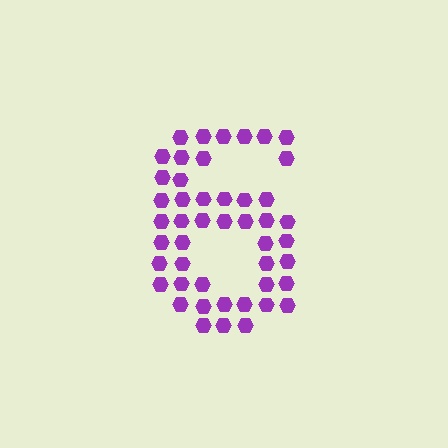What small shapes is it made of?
It is made of small hexagons.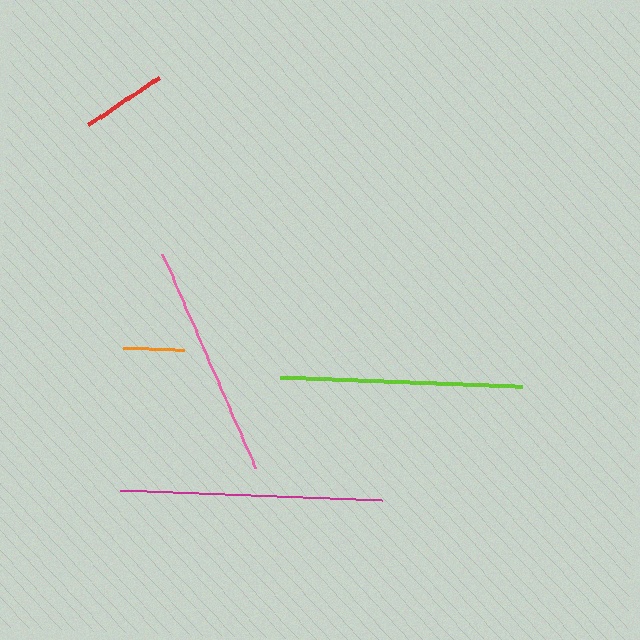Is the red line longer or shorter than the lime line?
The lime line is longer than the red line.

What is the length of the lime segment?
The lime segment is approximately 242 pixels long.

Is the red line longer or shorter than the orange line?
The red line is longer than the orange line.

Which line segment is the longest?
The magenta line is the longest at approximately 262 pixels.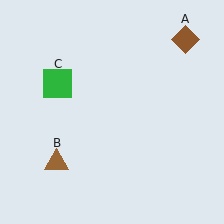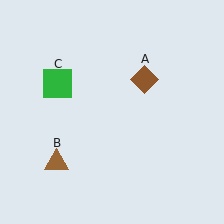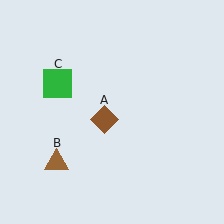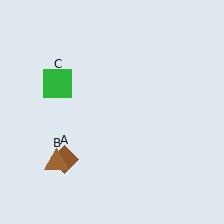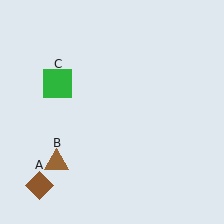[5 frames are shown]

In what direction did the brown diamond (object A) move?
The brown diamond (object A) moved down and to the left.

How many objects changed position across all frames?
1 object changed position: brown diamond (object A).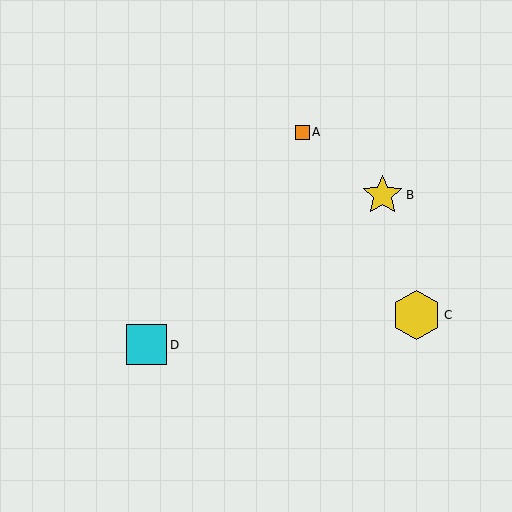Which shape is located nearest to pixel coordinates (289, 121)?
The orange square (labeled A) at (303, 132) is nearest to that location.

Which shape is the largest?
The yellow hexagon (labeled C) is the largest.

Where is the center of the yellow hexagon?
The center of the yellow hexagon is at (417, 315).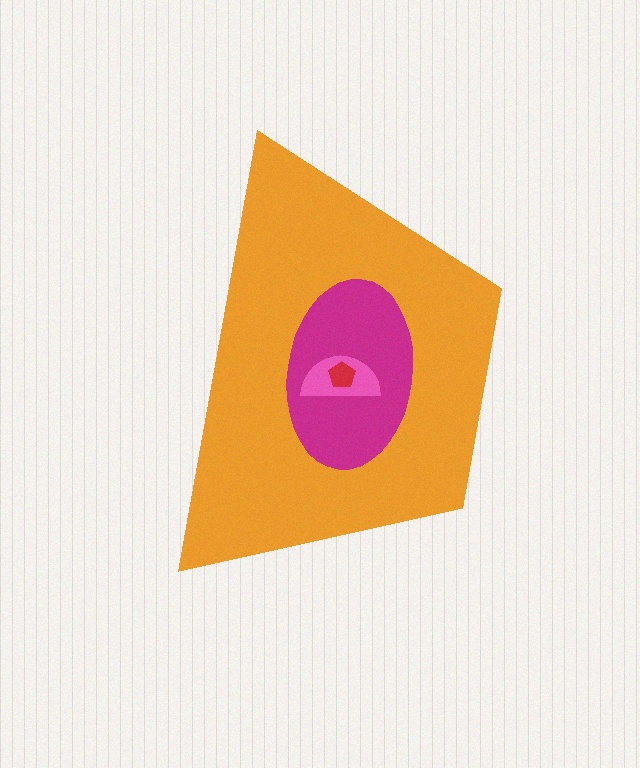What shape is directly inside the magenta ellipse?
The pink semicircle.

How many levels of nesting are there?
4.